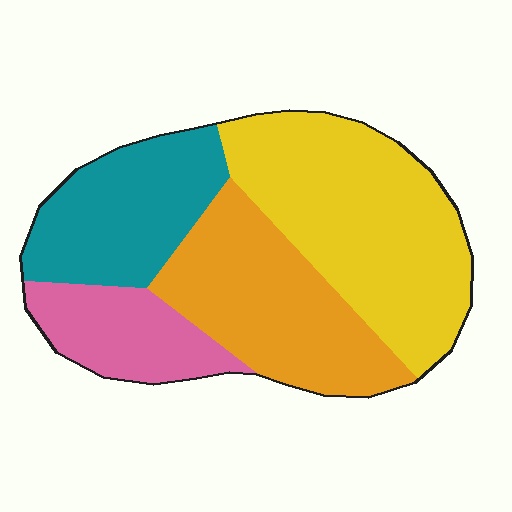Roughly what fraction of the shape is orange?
Orange covers around 25% of the shape.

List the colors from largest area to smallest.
From largest to smallest: yellow, orange, teal, pink.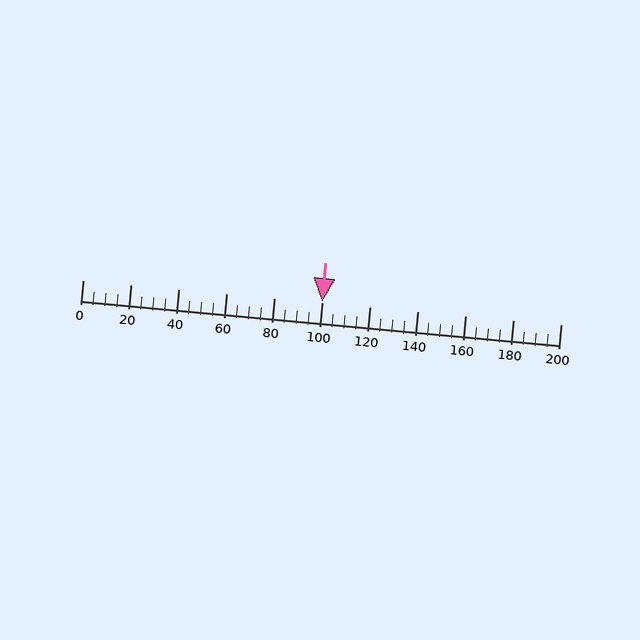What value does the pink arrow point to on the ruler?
The pink arrow points to approximately 100.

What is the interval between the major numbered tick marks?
The major tick marks are spaced 20 units apart.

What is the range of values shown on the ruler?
The ruler shows values from 0 to 200.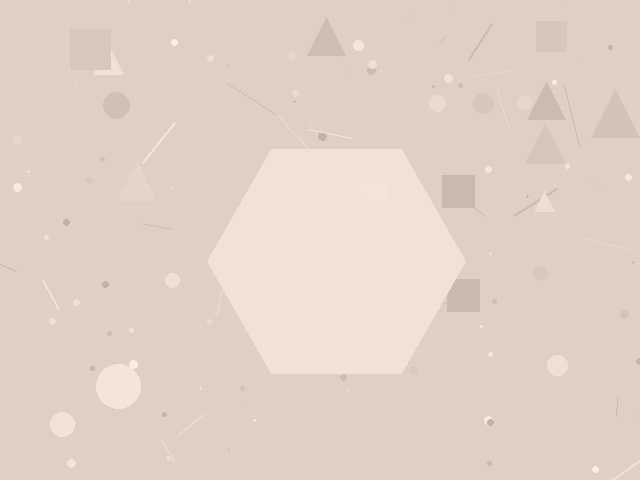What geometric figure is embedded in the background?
A hexagon is embedded in the background.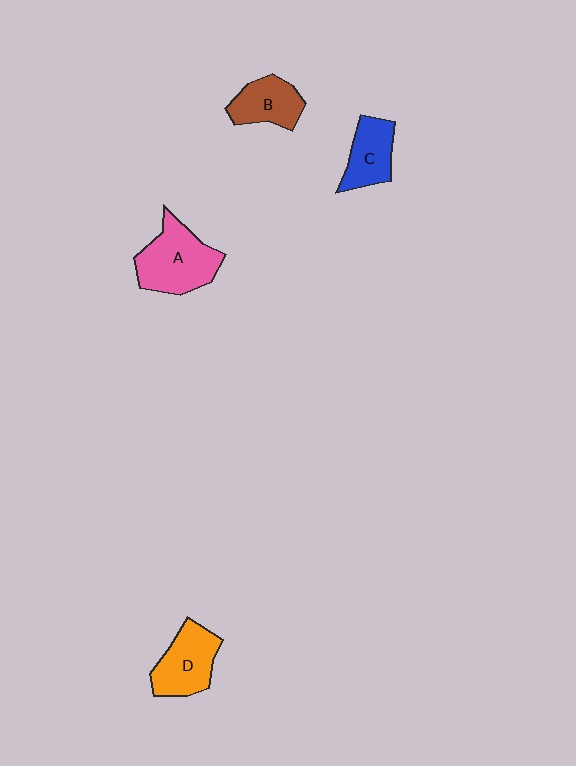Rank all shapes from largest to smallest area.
From largest to smallest: A (pink), D (orange), C (blue), B (brown).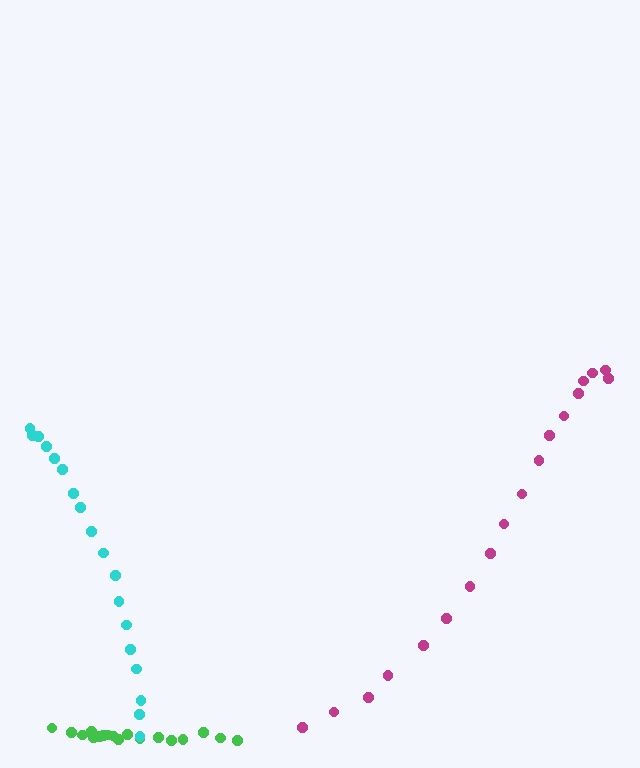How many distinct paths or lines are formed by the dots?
There are 3 distinct paths.